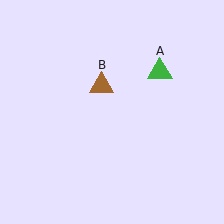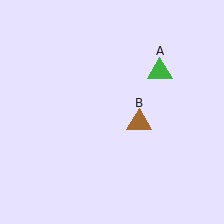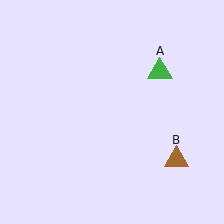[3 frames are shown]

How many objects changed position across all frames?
1 object changed position: brown triangle (object B).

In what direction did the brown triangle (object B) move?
The brown triangle (object B) moved down and to the right.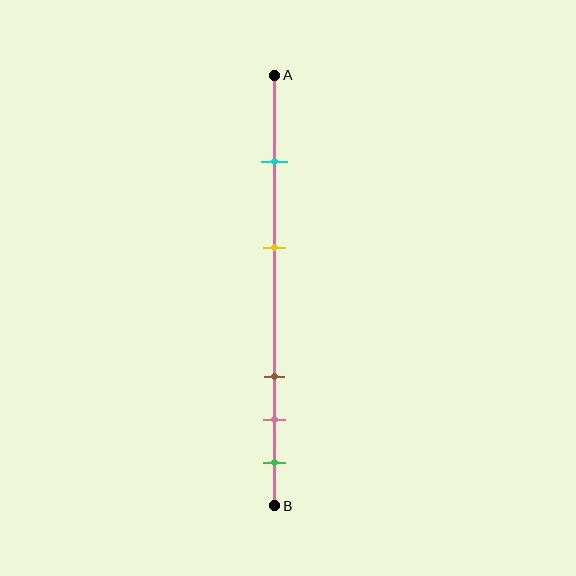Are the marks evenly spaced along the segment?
No, the marks are not evenly spaced.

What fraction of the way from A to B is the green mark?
The green mark is approximately 90% (0.9) of the way from A to B.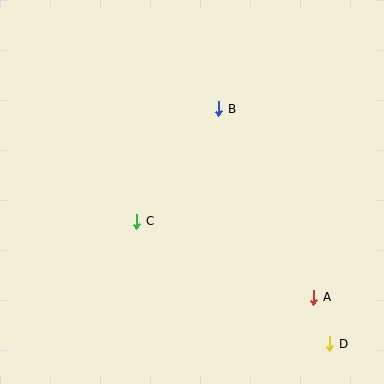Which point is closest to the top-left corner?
Point B is closest to the top-left corner.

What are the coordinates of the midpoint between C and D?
The midpoint between C and D is at (233, 282).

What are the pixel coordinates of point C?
Point C is at (137, 221).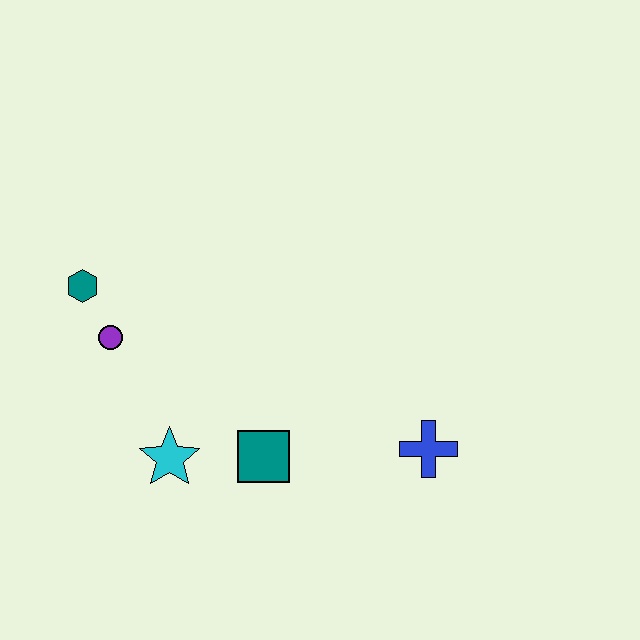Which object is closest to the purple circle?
The teal hexagon is closest to the purple circle.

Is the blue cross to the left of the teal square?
No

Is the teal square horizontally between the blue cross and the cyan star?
Yes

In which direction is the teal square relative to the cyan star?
The teal square is to the right of the cyan star.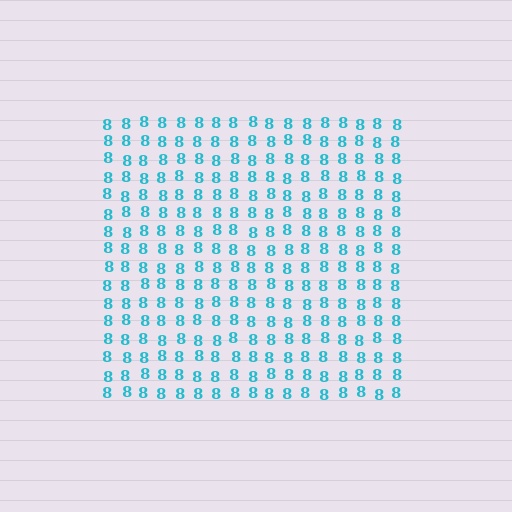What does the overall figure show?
The overall figure shows a square.